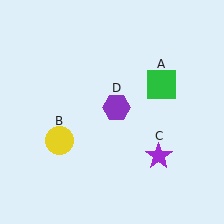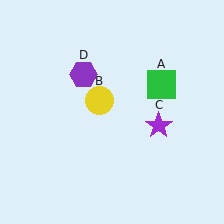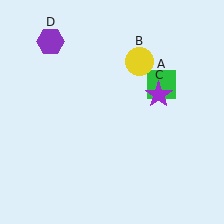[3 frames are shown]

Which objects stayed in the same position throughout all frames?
Green square (object A) remained stationary.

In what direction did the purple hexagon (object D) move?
The purple hexagon (object D) moved up and to the left.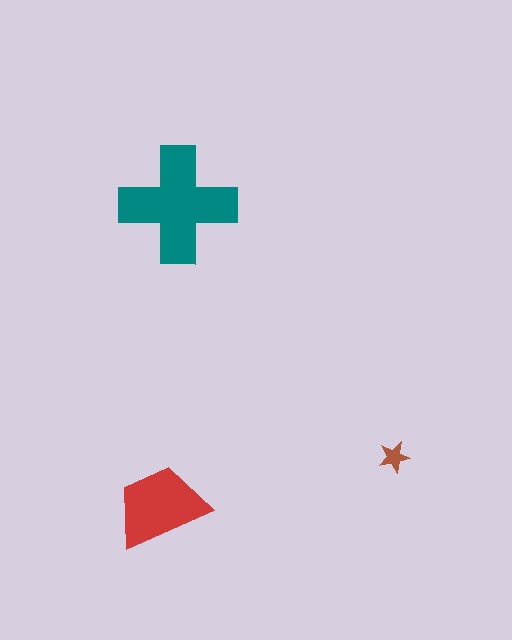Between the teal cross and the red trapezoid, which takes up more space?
The teal cross.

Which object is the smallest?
The brown star.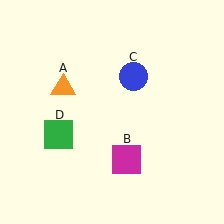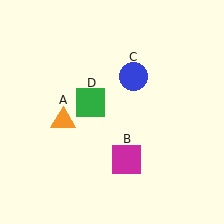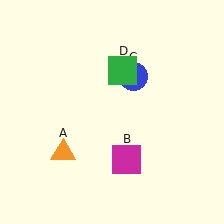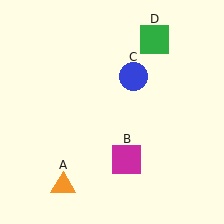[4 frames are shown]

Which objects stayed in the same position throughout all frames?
Magenta square (object B) and blue circle (object C) remained stationary.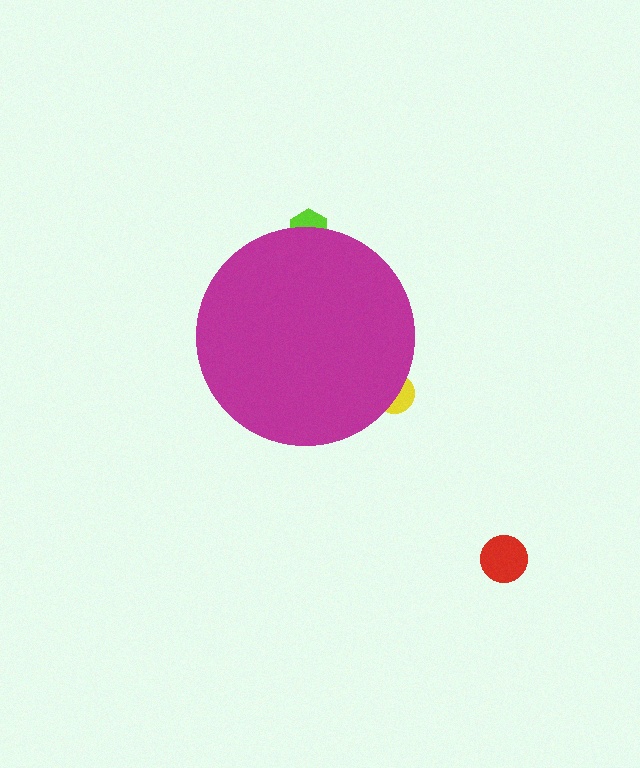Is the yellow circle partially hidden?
Yes, the yellow circle is partially hidden behind the magenta circle.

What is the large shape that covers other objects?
A magenta circle.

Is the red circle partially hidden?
No, the red circle is fully visible.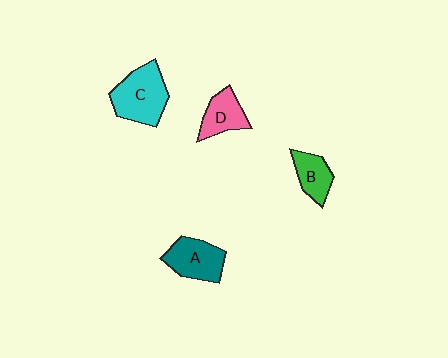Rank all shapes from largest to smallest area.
From largest to smallest: C (cyan), A (teal), D (pink), B (green).